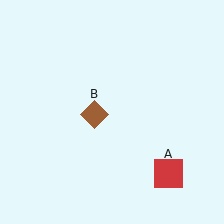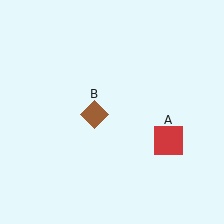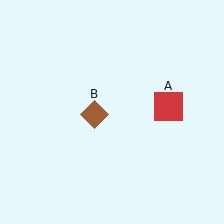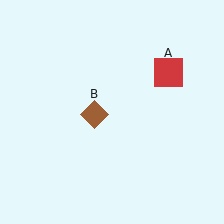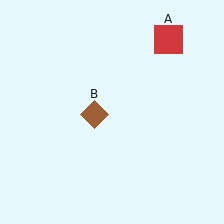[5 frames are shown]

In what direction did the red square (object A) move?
The red square (object A) moved up.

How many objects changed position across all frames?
1 object changed position: red square (object A).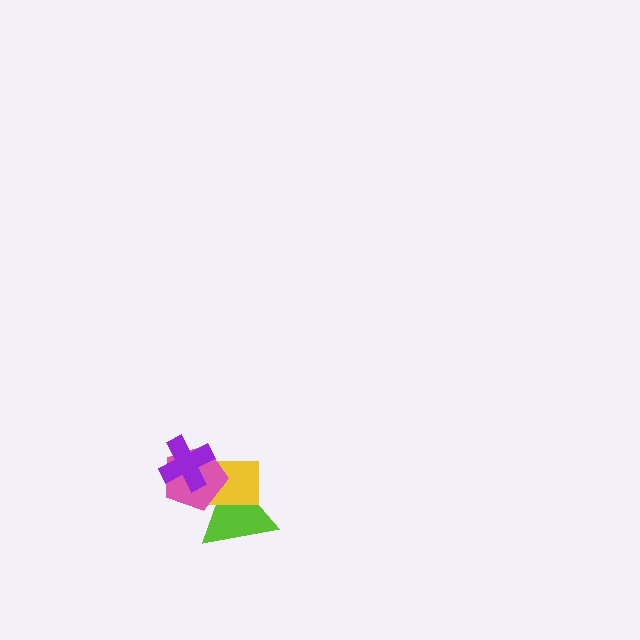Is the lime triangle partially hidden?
Yes, it is partially covered by another shape.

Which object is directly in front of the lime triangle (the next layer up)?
The yellow rectangle is directly in front of the lime triangle.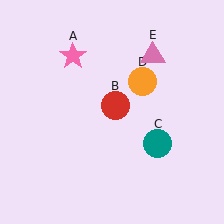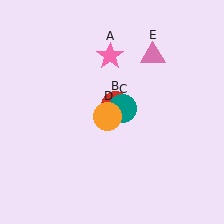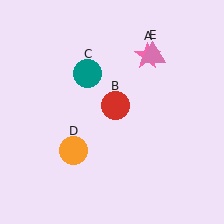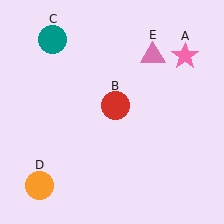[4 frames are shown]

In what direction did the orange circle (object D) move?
The orange circle (object D) moved down and to the left.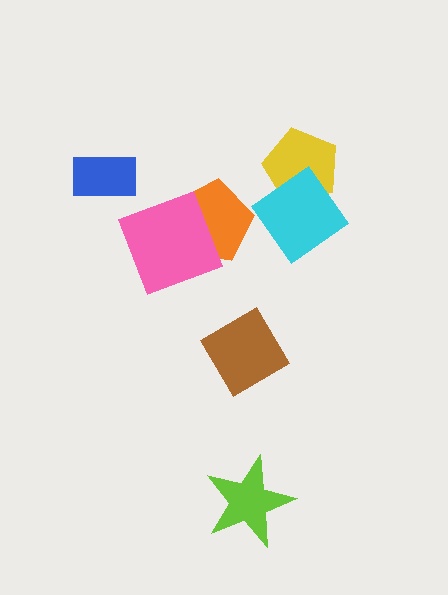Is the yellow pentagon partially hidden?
Yes, it is partially covered by another shape.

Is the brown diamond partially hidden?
No, no other shape covers it.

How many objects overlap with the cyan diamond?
1 object overlaps with the cyan diamond.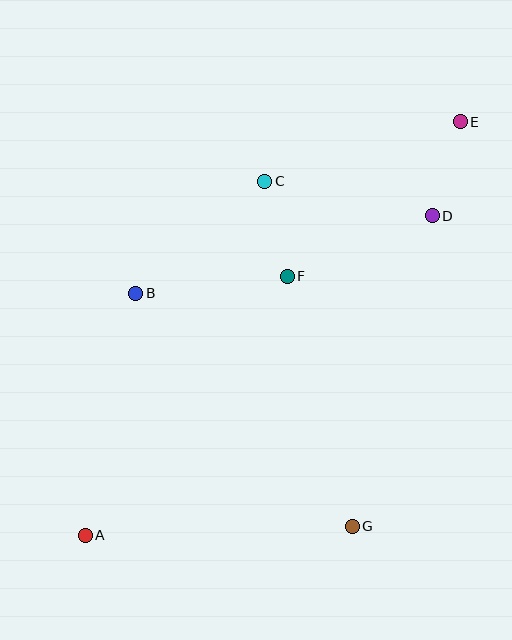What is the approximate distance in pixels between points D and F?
The distance between D and F is approximately 157 pixels.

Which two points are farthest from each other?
Points A and E are farthest from each other.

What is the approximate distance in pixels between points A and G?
The distance between A and G is approximately 267 pixels.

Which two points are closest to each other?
Points C and F are closest to each other.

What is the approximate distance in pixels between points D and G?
The distance between D and G is approximately 320 pixels.